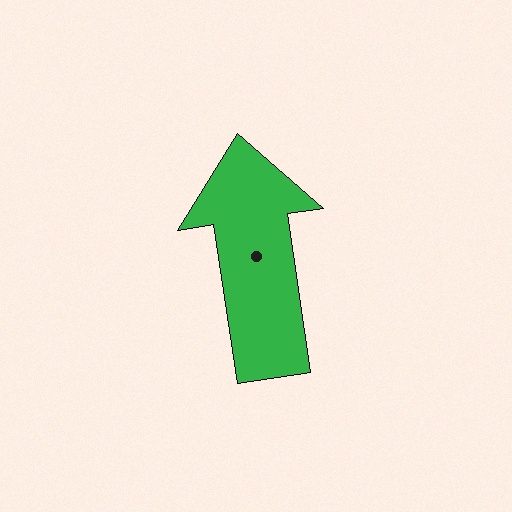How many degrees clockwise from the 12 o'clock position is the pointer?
Approximately 352 degrees.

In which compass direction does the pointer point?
North.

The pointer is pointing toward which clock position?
Roughly 12 o'clock.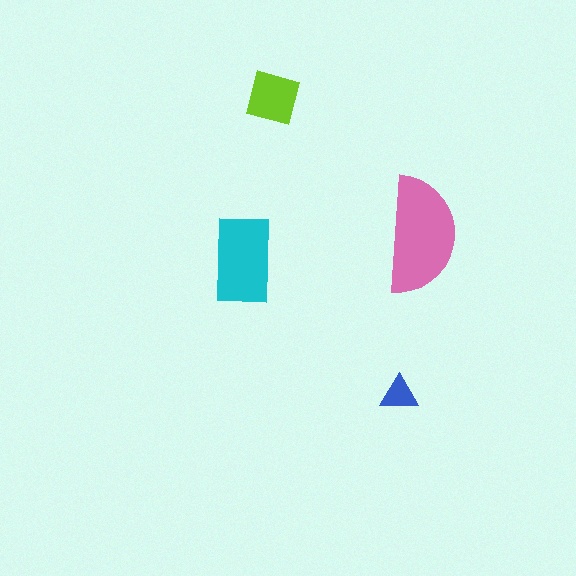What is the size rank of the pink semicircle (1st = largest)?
1st.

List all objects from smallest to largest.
The blue triangle, the lime square, the cyan rectangle, the pink semicircle.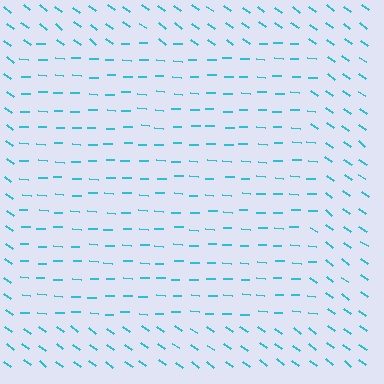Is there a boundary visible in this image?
Yes, there is a texture boundary formed by a change in line orientation.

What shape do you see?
I see a rectangle.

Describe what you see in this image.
The image is filled with small cyan line segments. A rectangle region in the image has lines oriented differently from the surrounding lines, creating a visible texture boundary.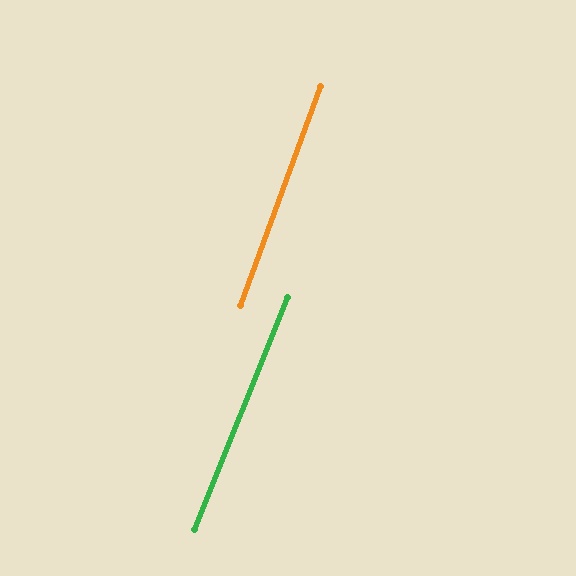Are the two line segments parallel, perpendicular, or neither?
Parallel — their directions differ by only 1.9°.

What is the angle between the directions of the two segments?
Approximately 2 degrees.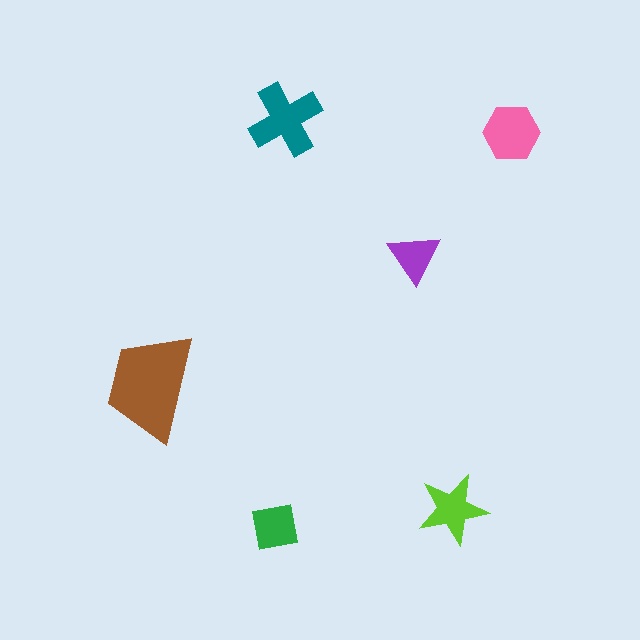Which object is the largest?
The brown trapezoid.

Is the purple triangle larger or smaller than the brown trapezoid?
Smaller.